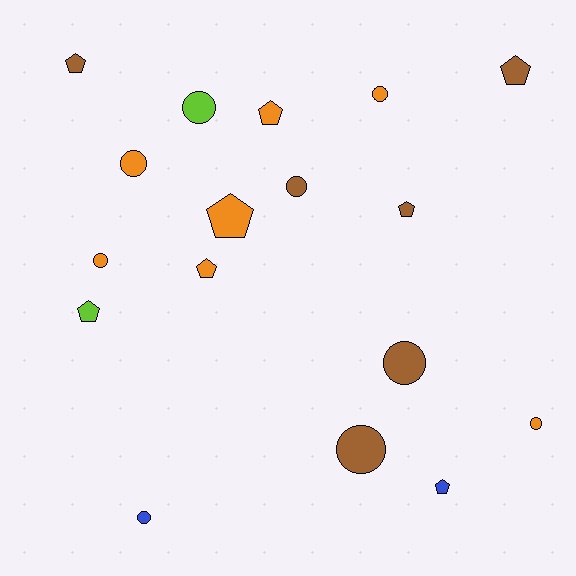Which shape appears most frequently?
Circle, with 9 objects.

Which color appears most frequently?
Orange, with 7 objects.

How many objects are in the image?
There are 17 objects.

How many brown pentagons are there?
There are 3 brown pentagons.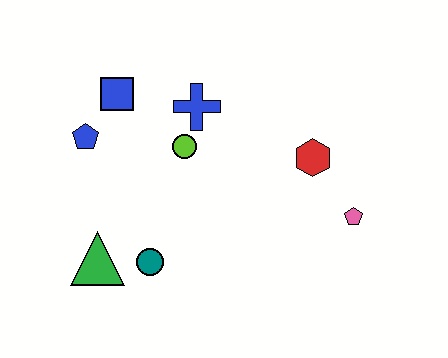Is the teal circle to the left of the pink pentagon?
Yes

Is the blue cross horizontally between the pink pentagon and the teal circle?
Yes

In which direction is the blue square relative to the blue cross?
The blue square is to the left of the blue cross.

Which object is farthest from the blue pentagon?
The pink pentagon is farthest from the blue pentagon.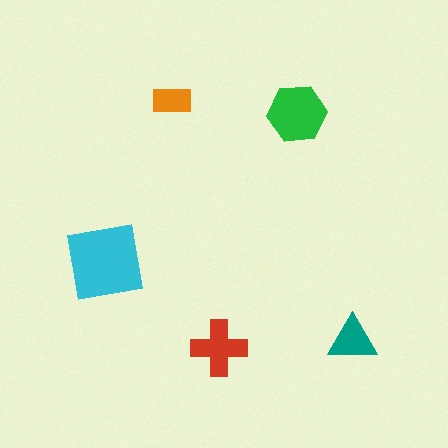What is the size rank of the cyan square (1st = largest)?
1st.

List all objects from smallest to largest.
The orange rectangle, the teal triangle, the red cross, the green hexagon, the cyan square.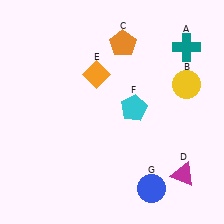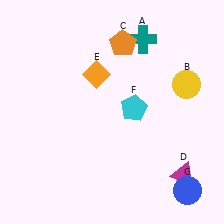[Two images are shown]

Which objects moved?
The objects that moved are: the teal cross (A), the blue circle (G).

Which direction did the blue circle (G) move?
The blue circle (G) moved right.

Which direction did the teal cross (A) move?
The teal cross (A) moved left.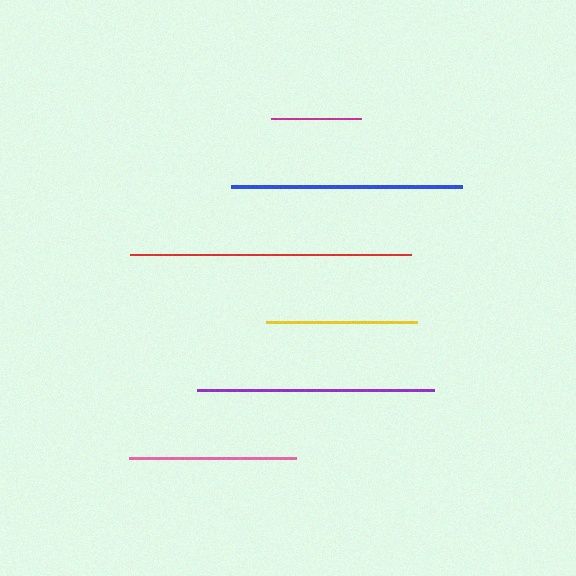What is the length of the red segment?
The red segment is approximately 281 pixels long.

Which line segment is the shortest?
The magenta line is the shortest at approximately 90 pixels.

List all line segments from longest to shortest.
From longest to shortest: red, purple, blue, pink, yellow, magenta.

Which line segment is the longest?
The red line is the longest at approximately 281 pixels.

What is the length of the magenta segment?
The magenta segment is approximately 90 pixels long.